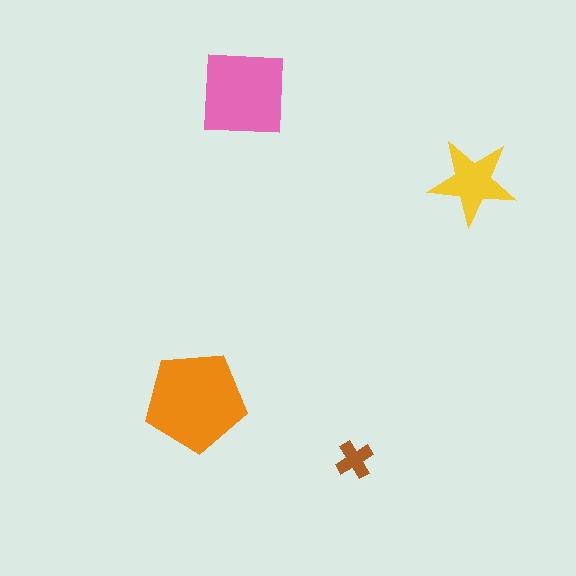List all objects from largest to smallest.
The orange pentagon, the pink square, the yellow star, the brown cross.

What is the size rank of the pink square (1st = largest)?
2nd.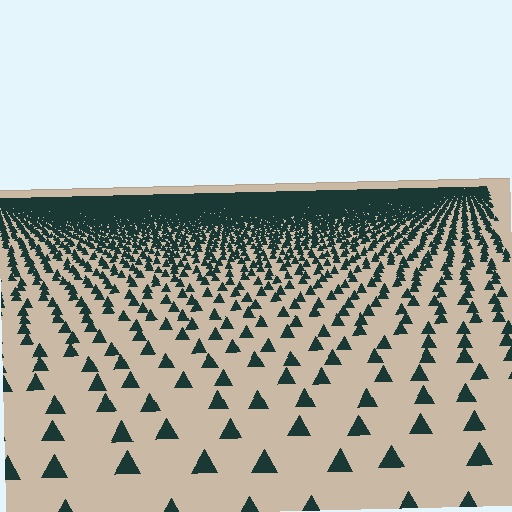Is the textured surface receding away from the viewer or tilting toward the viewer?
The surface is receding away from the viewer. Texture elements get smaller and denser toward the top.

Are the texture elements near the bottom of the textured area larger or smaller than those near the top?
Larger. Near the bottom, elements are closer to the viewer and appear at a bigger on-screen size.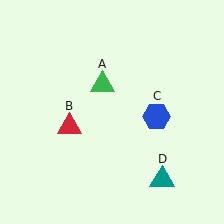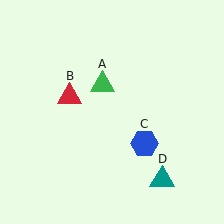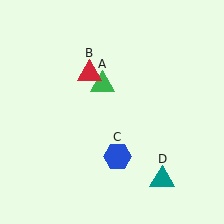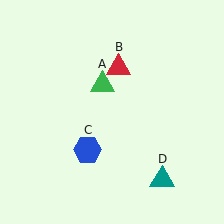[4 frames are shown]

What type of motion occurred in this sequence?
The red triangle (object B), blue hexagon (object C) rotated clockwise around the center of the scene.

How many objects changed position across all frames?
2 objects changed position: red triangle (object B), blue hexagon (object C).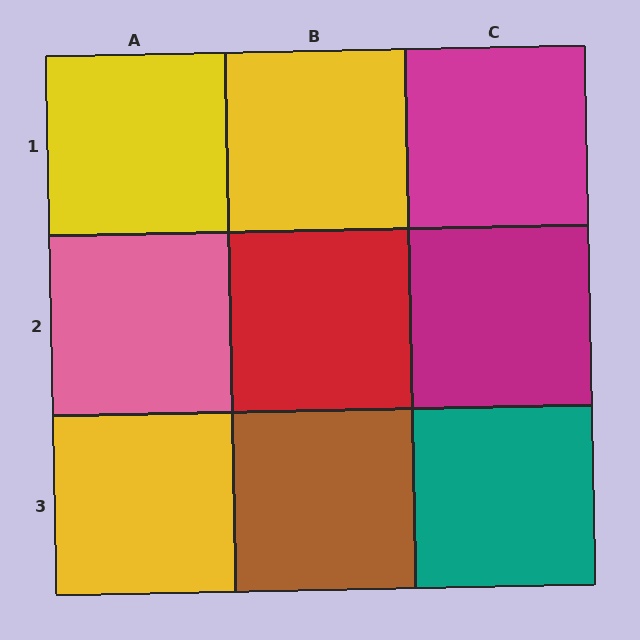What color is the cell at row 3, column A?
Yellow.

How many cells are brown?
1 cell is brown.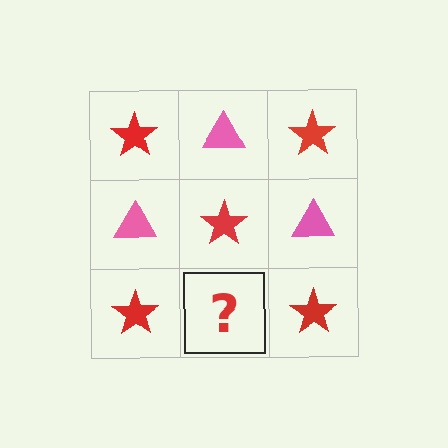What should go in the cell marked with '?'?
The missing cell should contain a pink triangle.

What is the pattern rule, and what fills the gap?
The rule is that it alternates red star and pink triangle in a checkerboard pattern. The gap should be filled with a pink triangle.